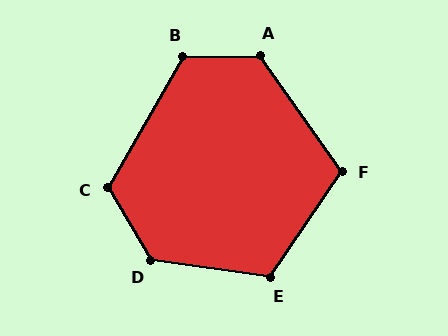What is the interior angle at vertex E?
Approximately 117 degrees (obtuse).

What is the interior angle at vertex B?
Approximately 121 degrees (obtuse).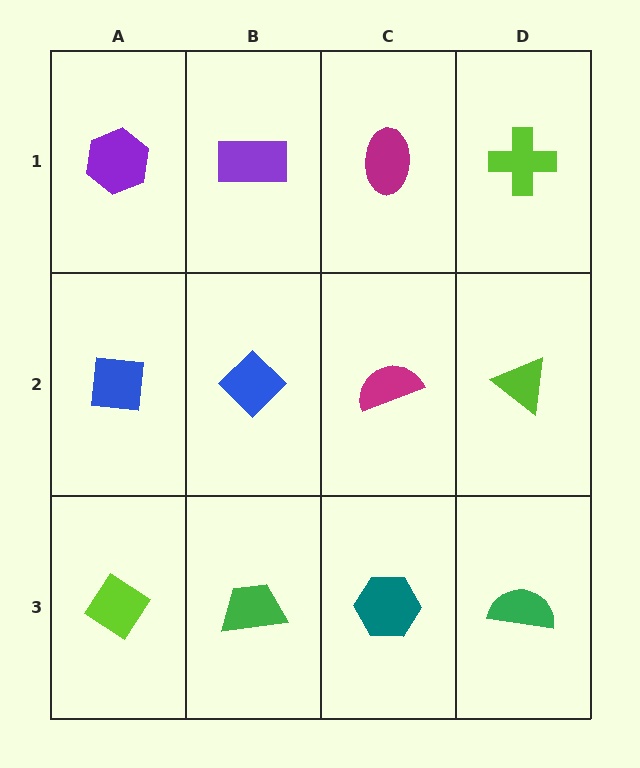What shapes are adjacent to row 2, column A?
A purple hexagon (row 1, column A), a lime diamond (row 3, column A), a blue diamond (row 2, column B).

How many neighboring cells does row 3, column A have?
2.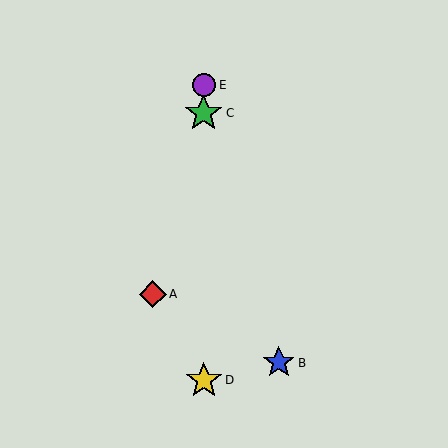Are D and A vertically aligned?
No, D is at x≈204 and A is at x≈153.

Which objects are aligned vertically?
Objects C, D, E are aligned vertically.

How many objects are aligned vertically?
3 objects (C, D, E) are aligned vertically.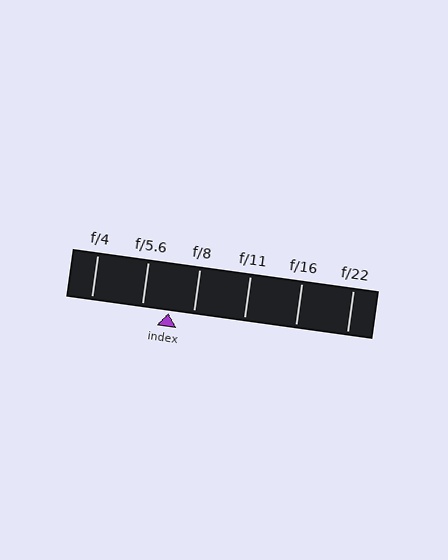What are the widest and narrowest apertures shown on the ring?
The widest aperture shown is f/4 and the narrowest is f/22.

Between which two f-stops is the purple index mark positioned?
The index mark is between f/5.6 and f/8.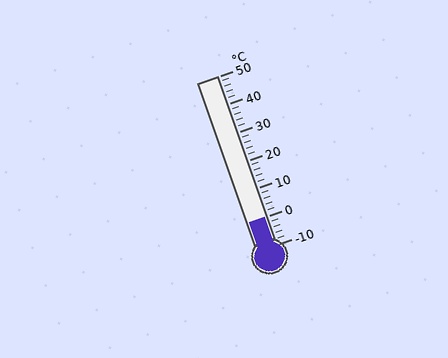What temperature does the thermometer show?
The thermometer shows approximately 0°C.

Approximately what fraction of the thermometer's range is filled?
The thermometer is filled to approximately 15% of its range.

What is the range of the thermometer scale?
The thermometer scale ranges from -10°C to 50°C.